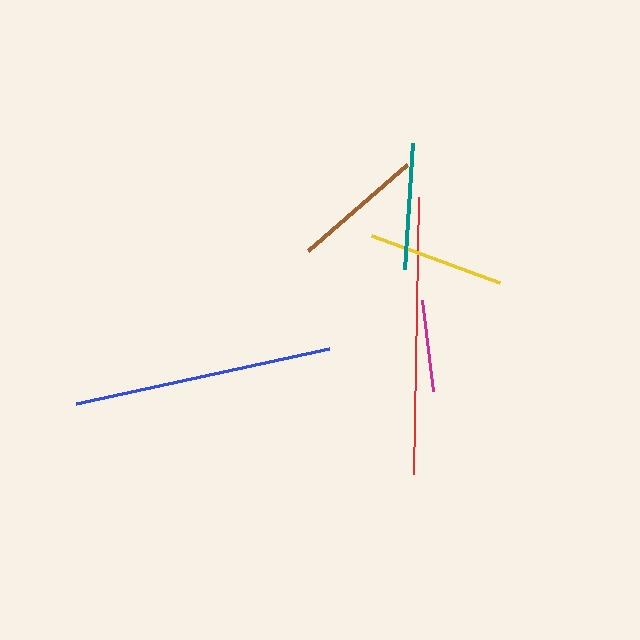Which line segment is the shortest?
The magenta line is the shortest at approximately 92 pixels.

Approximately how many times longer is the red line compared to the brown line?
The red line is approximately 2.1 times the length of the brown line.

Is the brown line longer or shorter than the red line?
The red line is longer than the brown line.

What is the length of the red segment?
The red segment is approximately 277 pixels long.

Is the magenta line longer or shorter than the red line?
The red line is longer than the magenta line.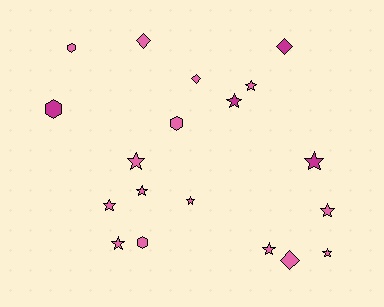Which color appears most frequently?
Pink, with 15 objects.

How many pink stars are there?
There are 9 pink stars.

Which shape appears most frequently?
Star, with 11 objects.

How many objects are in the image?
There are 19 objects.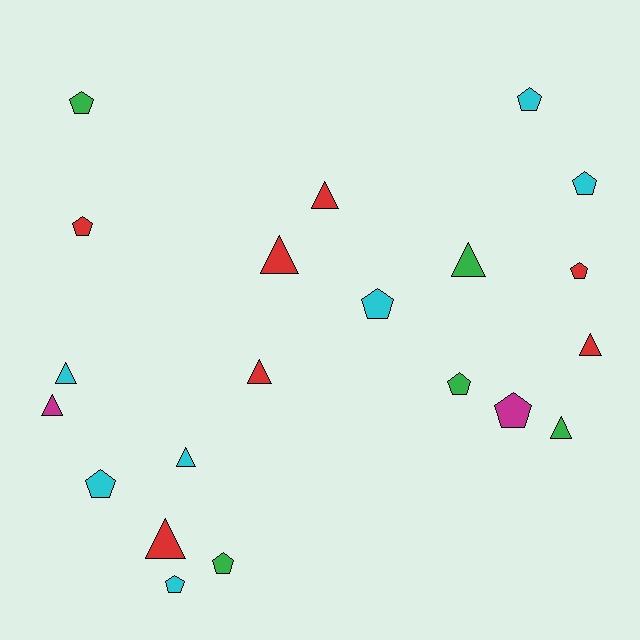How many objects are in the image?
There are 21 objects.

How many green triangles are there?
There are 2 green triangles.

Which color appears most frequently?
Red, with 7 objects.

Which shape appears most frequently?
Pentagon, with 11 objects.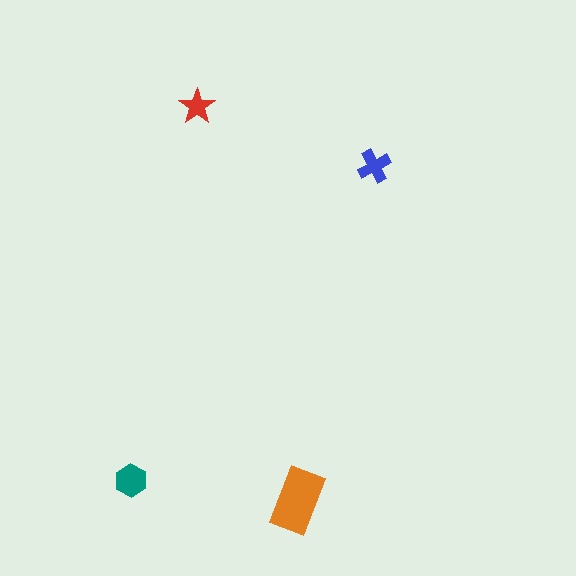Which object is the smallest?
The red star.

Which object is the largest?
The orange rectangle.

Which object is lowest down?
The orange rectangle is bottommost.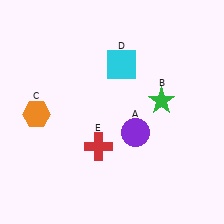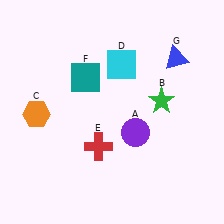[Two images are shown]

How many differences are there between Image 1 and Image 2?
There are 2 differences between the two images.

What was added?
A teal square (F), a blue triangle (G) were added in Image 2.